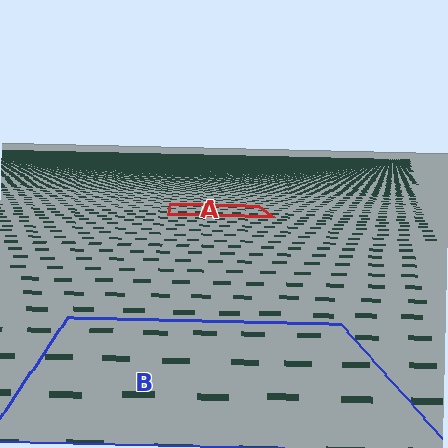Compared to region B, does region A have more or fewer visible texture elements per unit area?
Region A has more texture elements per unit area — they are packed more densely because it is farther away.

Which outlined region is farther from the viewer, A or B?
Region A is farther from the viewer — the texture elements inside it appear smaller and more densely packed.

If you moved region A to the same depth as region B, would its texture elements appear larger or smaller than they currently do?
They would appear larger. At a closer depth, the same texture elements are projected at a bigger on-screen size.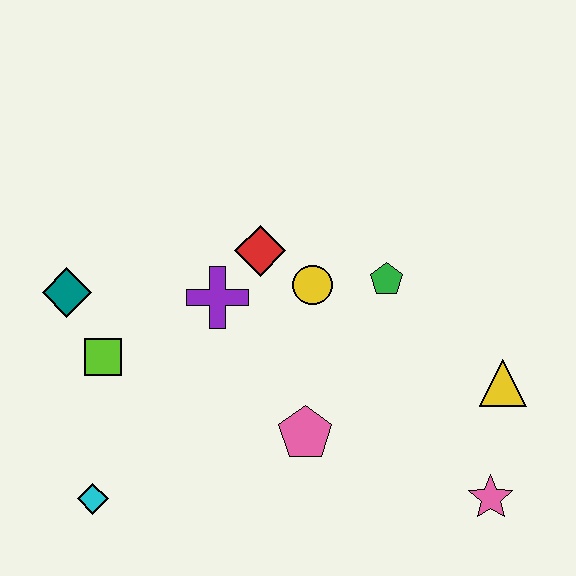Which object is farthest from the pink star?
The teal diamond is farthest from the pink star.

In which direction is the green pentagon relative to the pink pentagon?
The green pentagon is above the pink pentagon.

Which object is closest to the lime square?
The teal diamond is closest to the lime square.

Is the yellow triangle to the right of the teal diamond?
Yes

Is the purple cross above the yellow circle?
No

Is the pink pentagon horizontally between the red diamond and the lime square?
No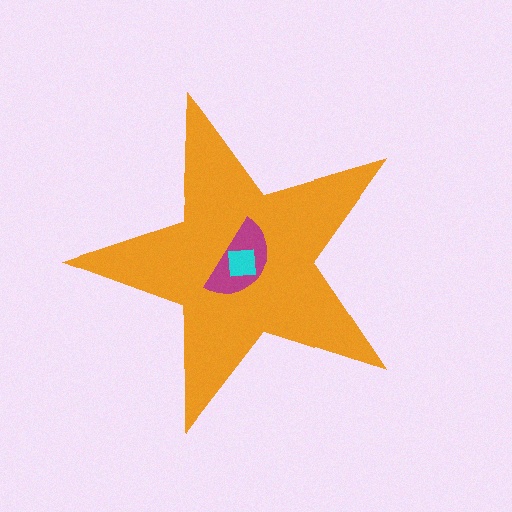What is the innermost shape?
The cyan square.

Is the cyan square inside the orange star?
Yes.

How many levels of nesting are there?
3.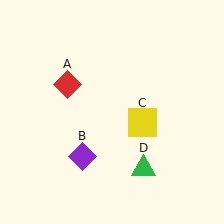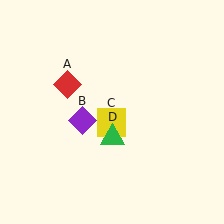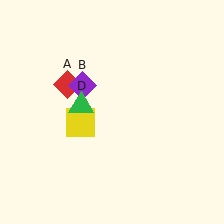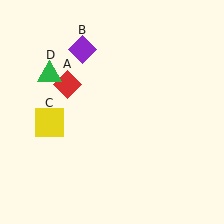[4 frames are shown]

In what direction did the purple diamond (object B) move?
The purple diamond (object B) moved up.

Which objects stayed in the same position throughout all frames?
Red diamond (object A) remained stationary.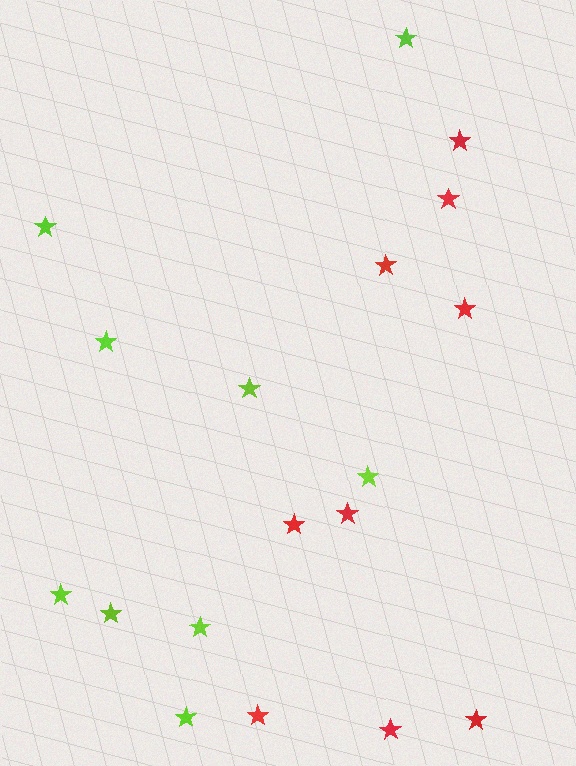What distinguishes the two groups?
There are 2 groups: one group of red stars (9) and one group of lime stars (9).